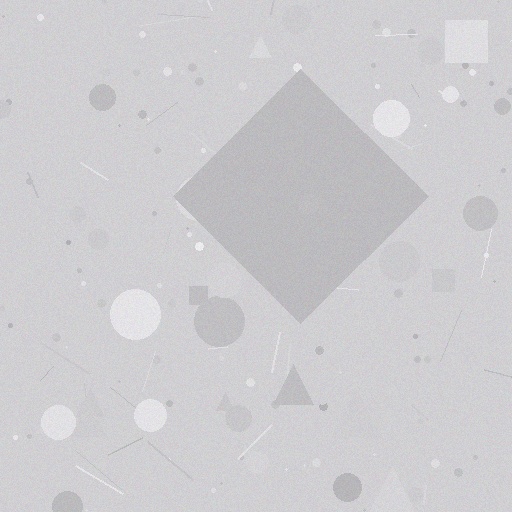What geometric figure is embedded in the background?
A diamond is embedded in the background.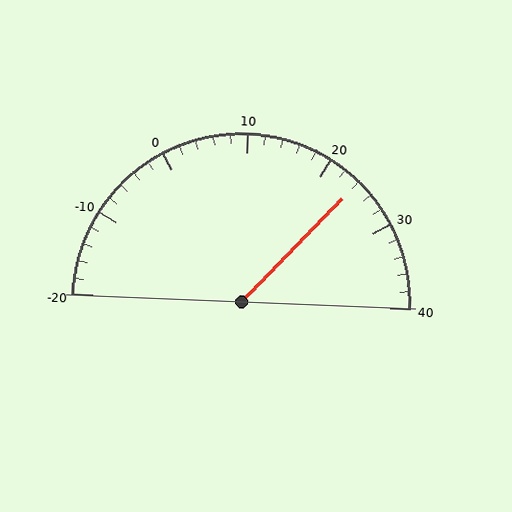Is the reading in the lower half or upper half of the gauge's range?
The reading is in the upper half of the range (-20 to 40).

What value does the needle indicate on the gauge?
The needle indicates approximately 24.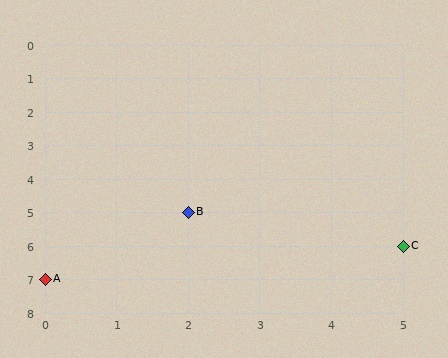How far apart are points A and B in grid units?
Points A and B are 2 columns and 2 rows apart (about 2.8 grid units diagonally).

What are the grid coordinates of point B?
Point B is at grid coordinates (2, 5).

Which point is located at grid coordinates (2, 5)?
Point B is at (2, 5).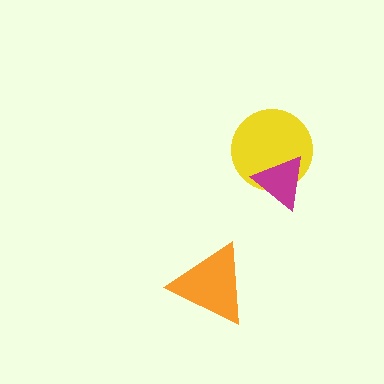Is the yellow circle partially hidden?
Yes, it is partially covered by another shape.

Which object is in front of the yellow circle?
The magenta triangle is in front of the yellow circle.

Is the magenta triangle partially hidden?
No, no other shape covers it.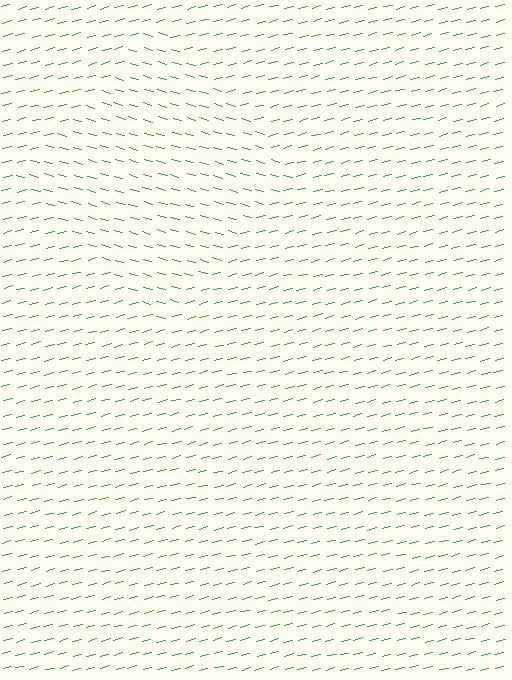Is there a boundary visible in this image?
Yes, there is a texture boundary formed by a change in line orientation.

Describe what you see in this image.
The image is filled with small green line segments. A diamond region in the image has lines oriented differently from the surrounding lines, creating a visible texture boundary.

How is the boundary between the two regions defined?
The boundary is defined purely by a change in line orientation (approximately 30 degrees difference). All lines are the same color and thickness.